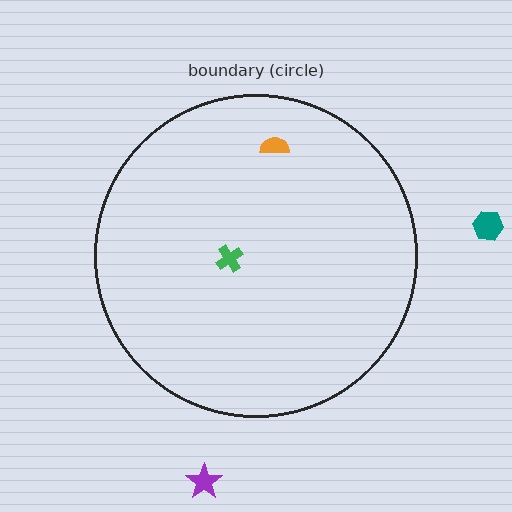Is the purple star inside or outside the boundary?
Outside.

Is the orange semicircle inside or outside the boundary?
Inside.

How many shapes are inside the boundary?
2 inside, 2 outside.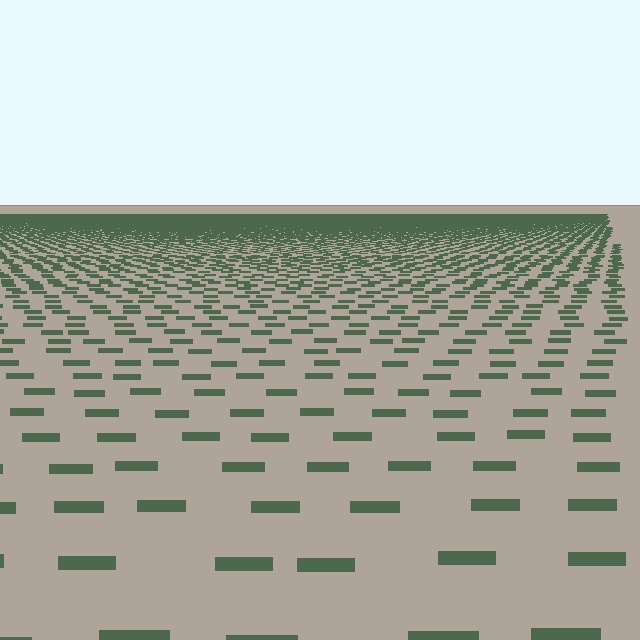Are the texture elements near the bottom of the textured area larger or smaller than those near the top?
Larger. Near the bottom, elements are closer to the viewer and appear at a bigger on-screen size.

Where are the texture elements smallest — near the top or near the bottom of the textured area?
Near the top.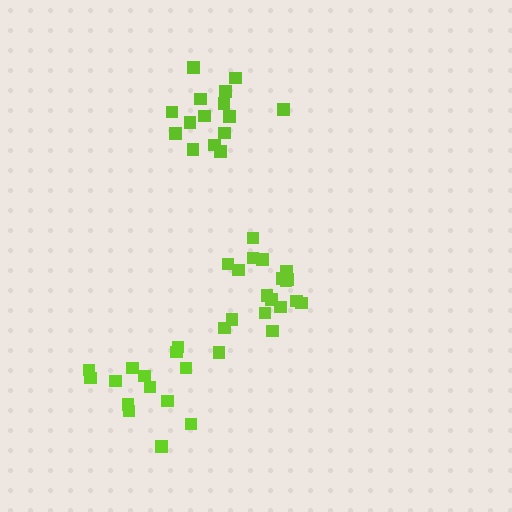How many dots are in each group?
Group 1: 19 dots, Group 2: 15 dots, Group 3: 14 dots (48 total).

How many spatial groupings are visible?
There are 3 spatial groupings.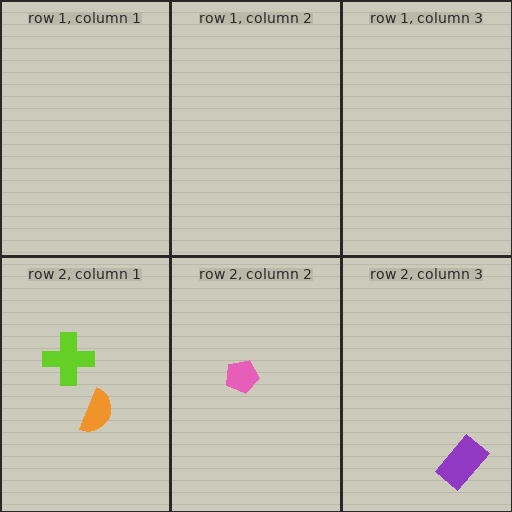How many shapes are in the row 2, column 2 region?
1.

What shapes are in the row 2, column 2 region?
The pink pentagon.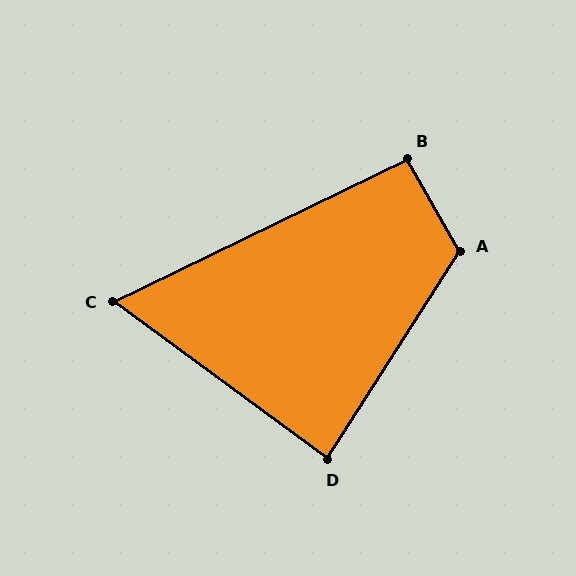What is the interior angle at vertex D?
Approximately 86 degrees (approximately right).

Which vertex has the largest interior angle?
A, at approximately 118 degrees.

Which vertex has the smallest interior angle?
C, at approximately 62 degrees.